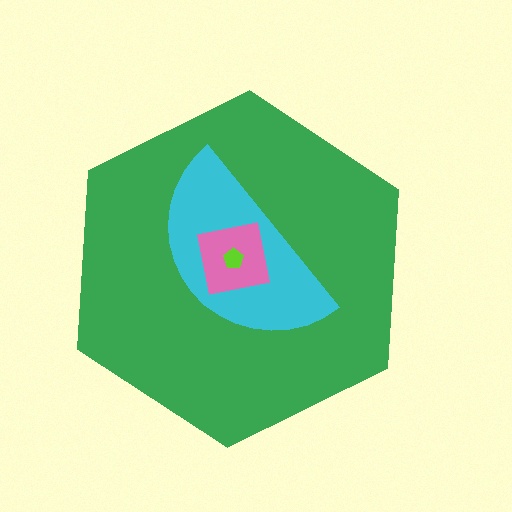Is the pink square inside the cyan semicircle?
Yes.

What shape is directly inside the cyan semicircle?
The pink square.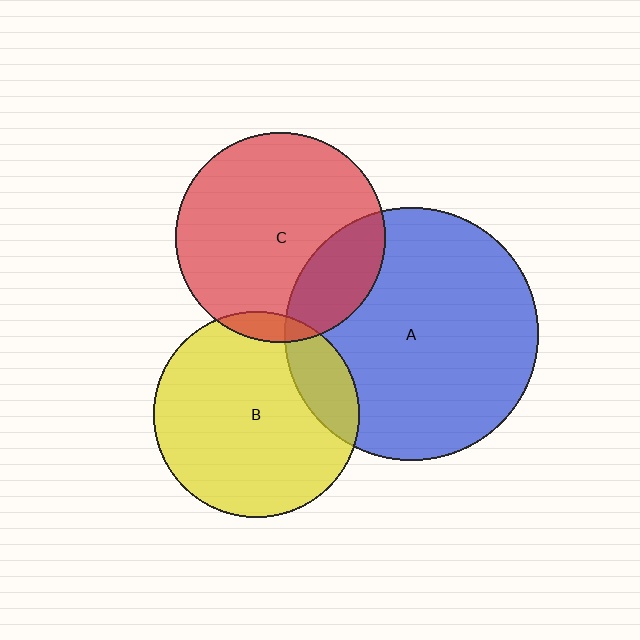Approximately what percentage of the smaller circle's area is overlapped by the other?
Approximately 15%.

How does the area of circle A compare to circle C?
Approximately 1.5 times.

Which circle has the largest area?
Circle A (blue).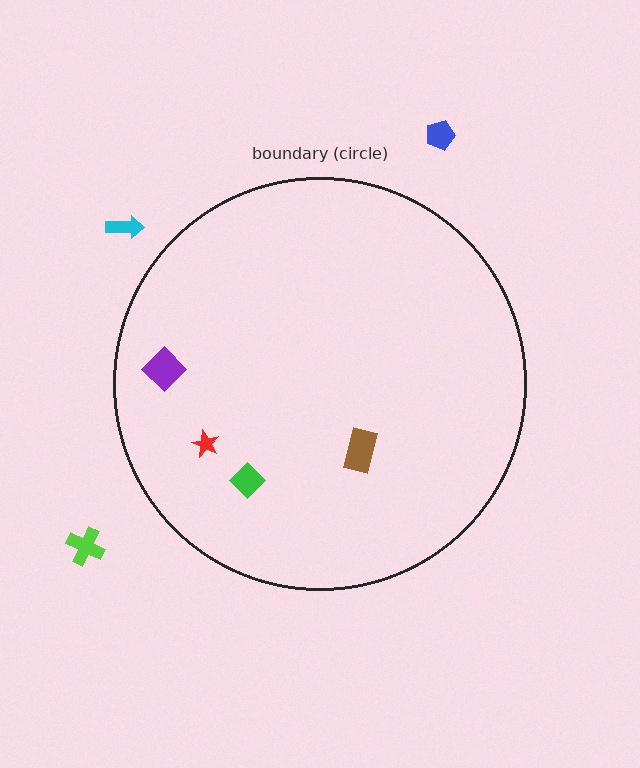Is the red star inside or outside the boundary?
Inside.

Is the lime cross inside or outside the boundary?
Outside.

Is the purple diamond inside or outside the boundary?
Inside.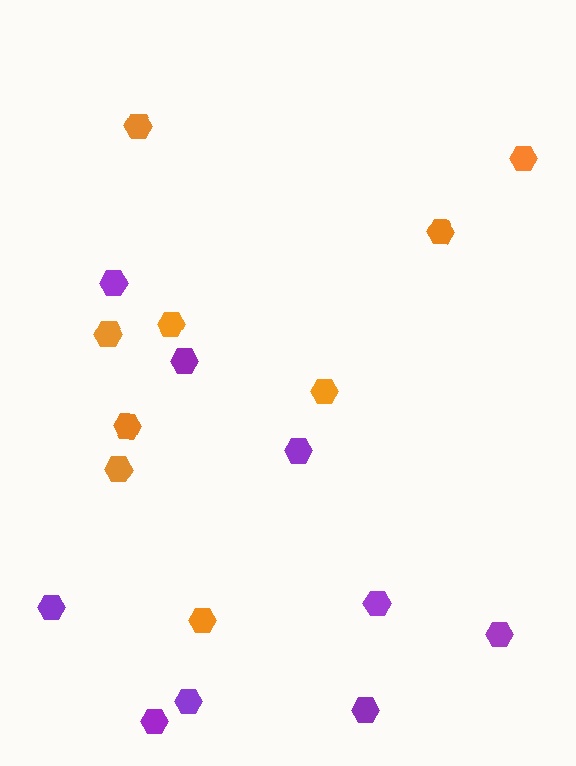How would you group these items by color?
There are 2 groups: one group of orange hexagons (9) and one group of purple hexagons (9).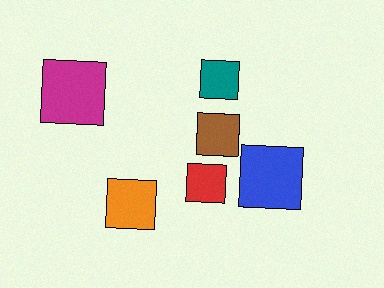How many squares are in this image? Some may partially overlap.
There are 6 squares.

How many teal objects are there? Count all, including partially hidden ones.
There is 1 teal object.